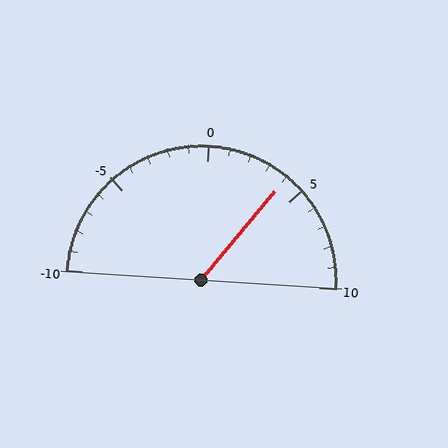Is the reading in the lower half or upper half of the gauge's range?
The reading is in the upper half of the range (-10 to 10).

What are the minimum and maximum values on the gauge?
The gauge ranges from -10 to 10.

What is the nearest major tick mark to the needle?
The nearest major tick mark is 5.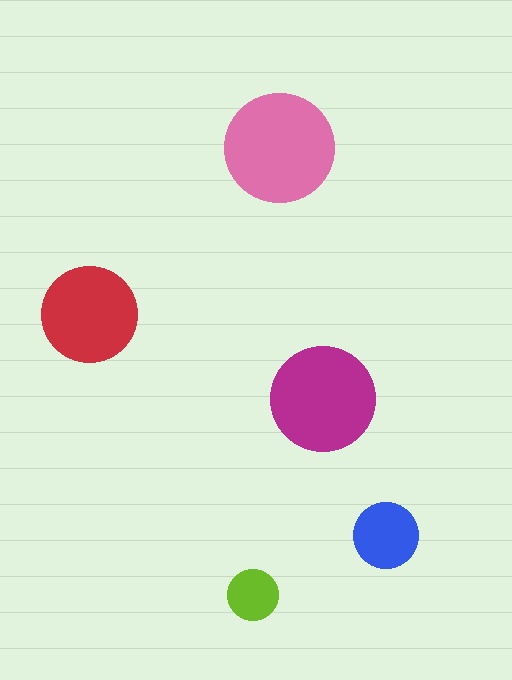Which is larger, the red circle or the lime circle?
The red one.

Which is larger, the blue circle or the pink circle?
The pink one.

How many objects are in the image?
There are 5 objects in the image.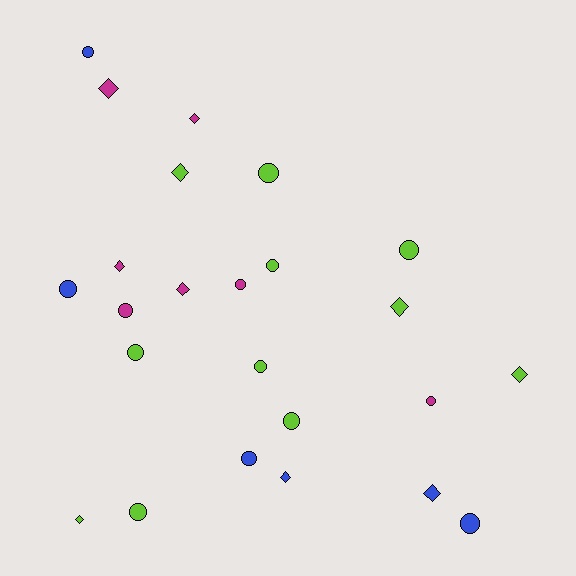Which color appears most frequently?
Lime, with 11 objects.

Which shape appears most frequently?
Circle, with 14 objects.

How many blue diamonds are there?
There are 2 blue diamonds.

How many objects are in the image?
There are 24 objects.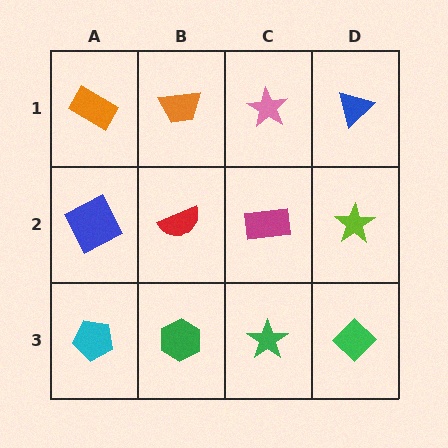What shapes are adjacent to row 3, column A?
A blue square (row 2, column A), a green hexagon (row 3, column B).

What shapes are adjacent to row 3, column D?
A lime star (row 2, column D), a green star (row 3, column C).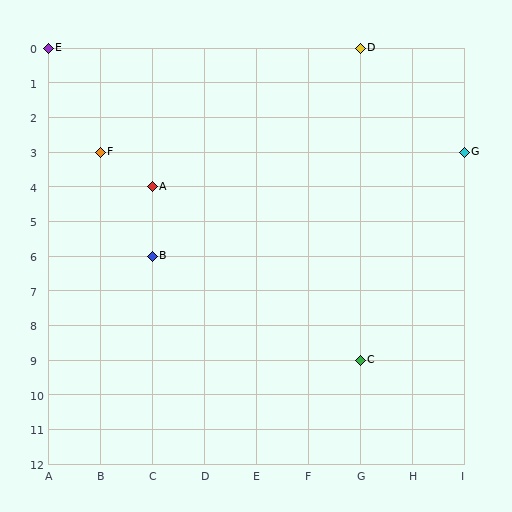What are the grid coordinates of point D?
Point D is at grid coordinates (G, 0).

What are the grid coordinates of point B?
Point B is at grid coordinates (C, 6).